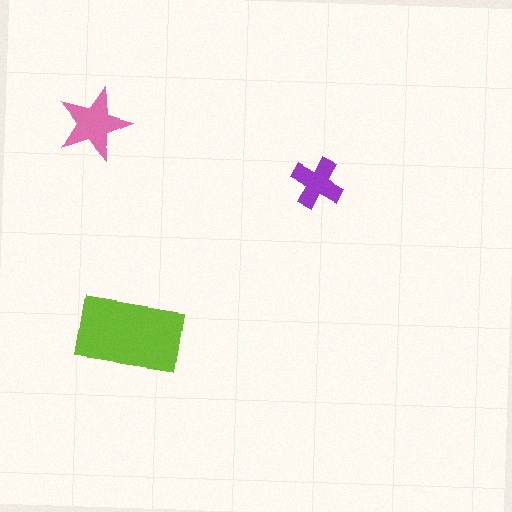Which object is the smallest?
The purple cross.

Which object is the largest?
The lime rectangle.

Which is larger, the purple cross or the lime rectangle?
The lime rectangle.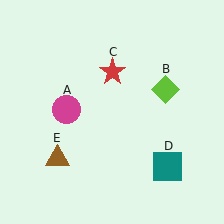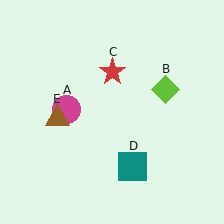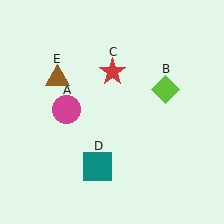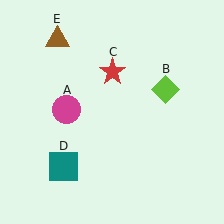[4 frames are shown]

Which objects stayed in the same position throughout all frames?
Magenta circle (object A) and lime diamond (object B) and red star (object C) remained stationary.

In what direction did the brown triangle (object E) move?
The brown triangle (object E) moved up.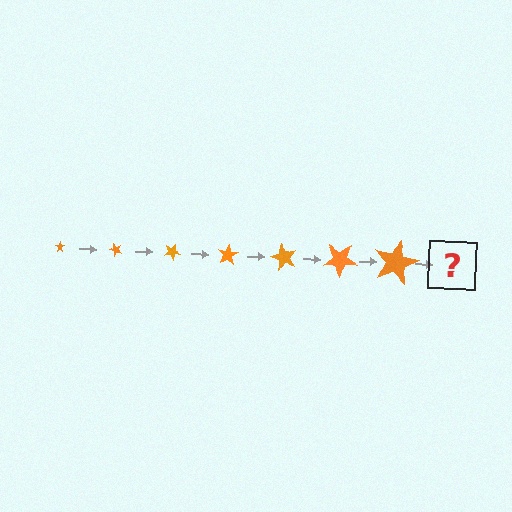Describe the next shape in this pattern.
It should be a star, larger than the previous one and rotated 350 degrees from the start.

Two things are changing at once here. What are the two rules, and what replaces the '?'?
The two rules are that the star grows larger each step and it rotates 50 degrees each step. The '?' should be a star, larger than the previous one and rotated 350 degrees from the start.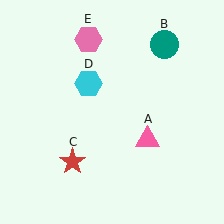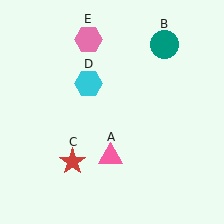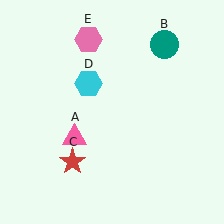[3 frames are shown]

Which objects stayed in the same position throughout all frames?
Teal circle (object B) and red star (object C) and cyan hexagon (object D) and pink hexagon (object E) remained stationary.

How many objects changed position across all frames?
1 object changed position: pink triangle (object A).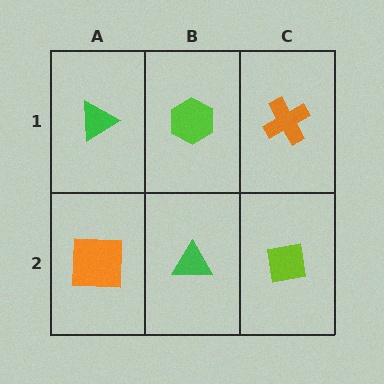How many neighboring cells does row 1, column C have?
2.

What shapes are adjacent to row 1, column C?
A lime square (row 2, column C), a lime hexagon (row 1, column B).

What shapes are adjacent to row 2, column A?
A green triangle (row 1, column A), a green triangle (row 2, column B).